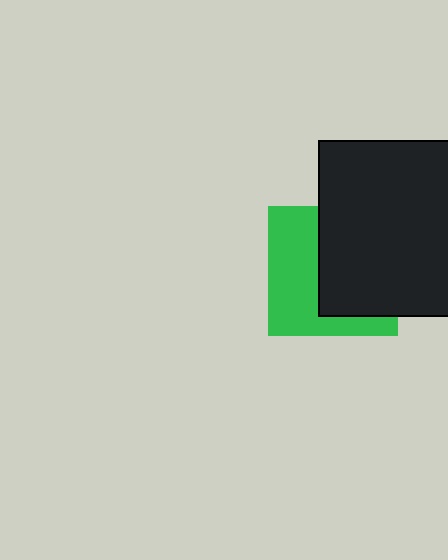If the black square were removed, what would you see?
You would see the complete green square.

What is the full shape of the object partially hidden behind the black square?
The partially hidden object is a green square.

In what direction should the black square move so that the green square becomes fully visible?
The black square should move right. That is the shortest direction to clear the overlap and leave the green square fully visible.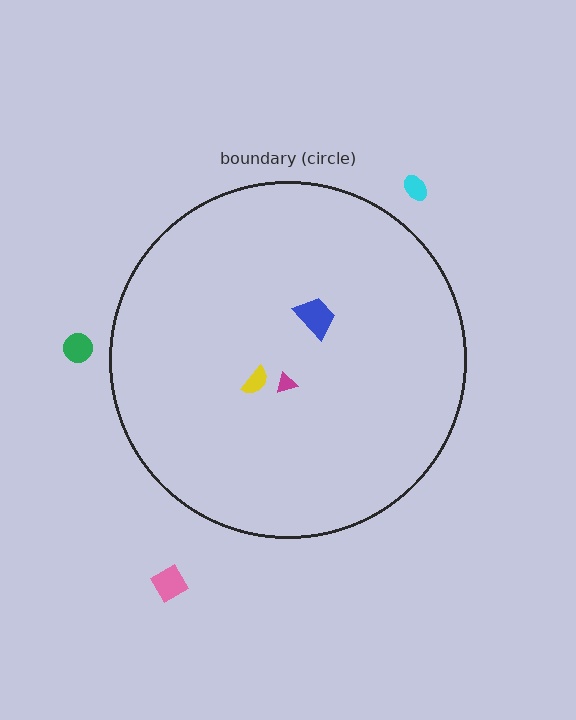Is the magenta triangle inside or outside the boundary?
Inside.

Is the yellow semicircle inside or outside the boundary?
Inside.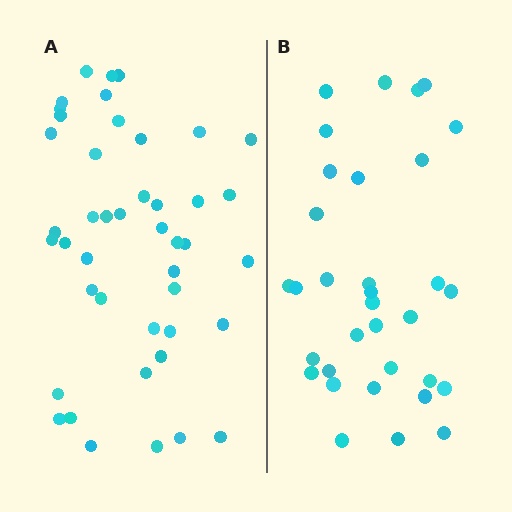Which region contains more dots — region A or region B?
Region A (the left region) has more dots.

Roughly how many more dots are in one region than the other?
Region A has roughly 12 or so more dots than region B.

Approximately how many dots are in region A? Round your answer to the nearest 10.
About 40 dots. (The exact count is 44, which rounds to 40.)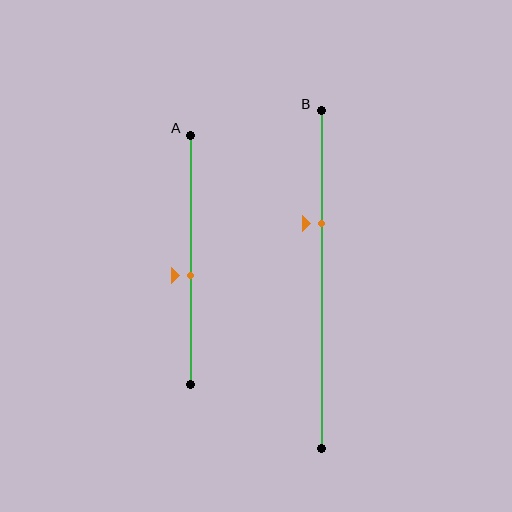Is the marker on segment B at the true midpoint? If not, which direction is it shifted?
No, the marker on segment B is shifted upward by about 17% of the segment length.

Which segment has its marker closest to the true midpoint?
Segment A has its marker closest to the true midpoint.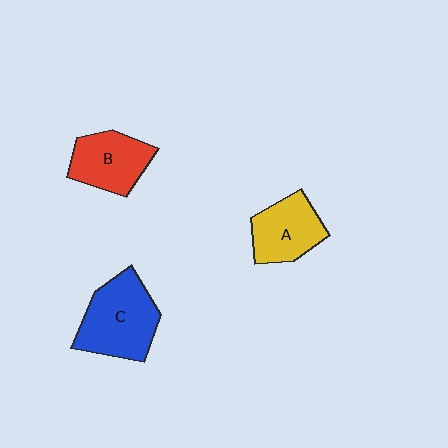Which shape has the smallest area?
Shape A (yellow).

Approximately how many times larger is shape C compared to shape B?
Approximately 1.3 times.